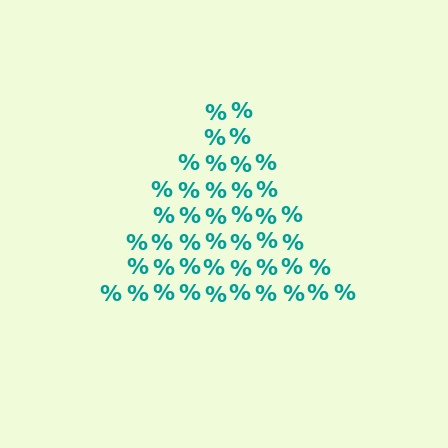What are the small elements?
The small elements are percent signs.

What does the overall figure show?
The overall figure shows a triangle.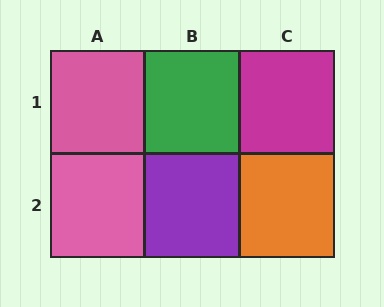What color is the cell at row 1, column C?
Magenta.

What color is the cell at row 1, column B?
Green.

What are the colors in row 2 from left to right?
Pink, purple, orange.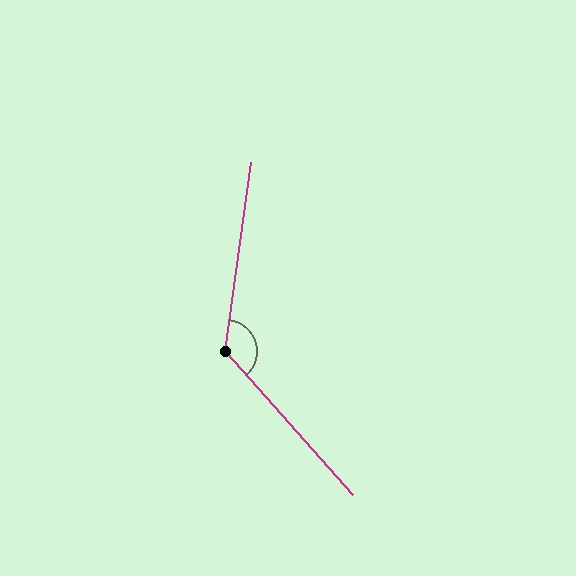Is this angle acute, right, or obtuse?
It is obtuse.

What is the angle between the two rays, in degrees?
Approximately 130 degrees.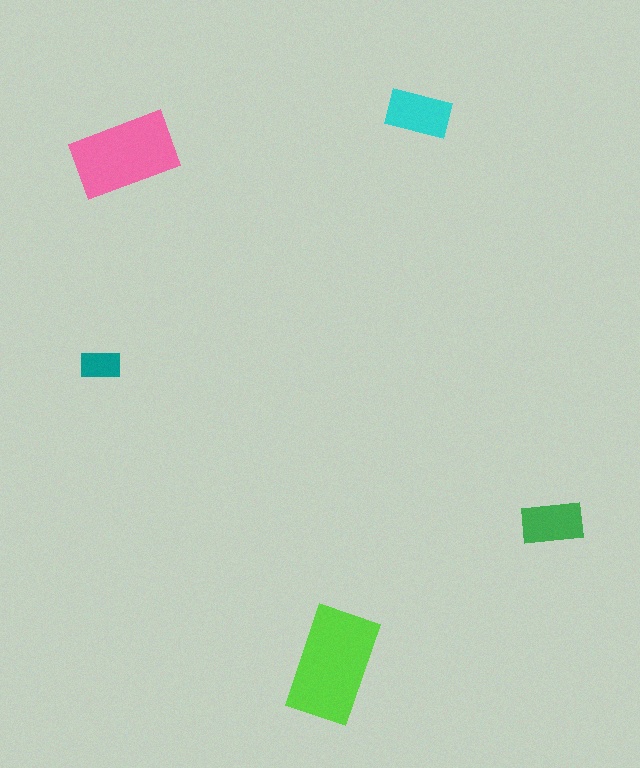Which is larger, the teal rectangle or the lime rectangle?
The lime one.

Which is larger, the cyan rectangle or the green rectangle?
The cyan one.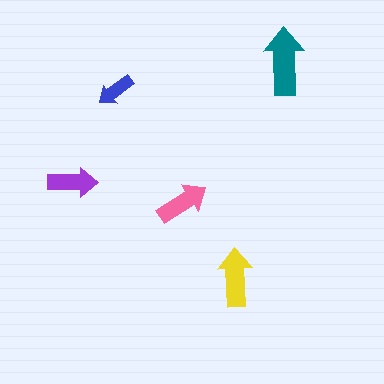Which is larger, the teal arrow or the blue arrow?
The teal one.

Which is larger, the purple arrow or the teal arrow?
The teal one.